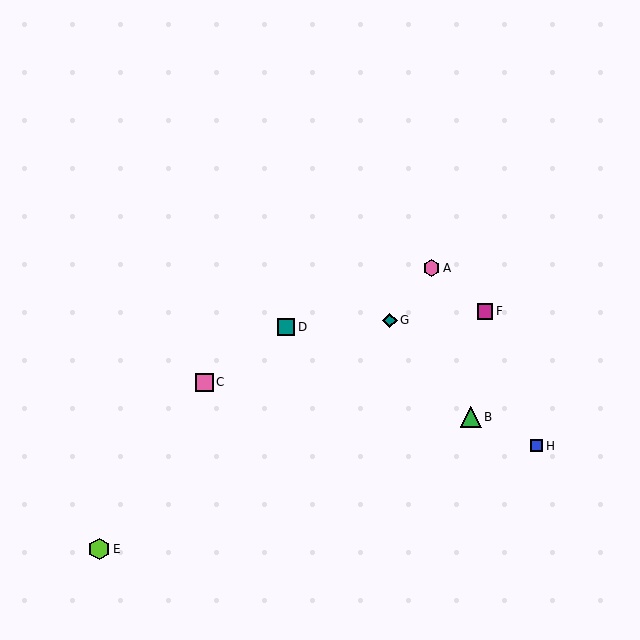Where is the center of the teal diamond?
The center of the teal diamond is at (390, 320).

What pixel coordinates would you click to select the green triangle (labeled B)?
Click at (471, 417) to select the green triangle B.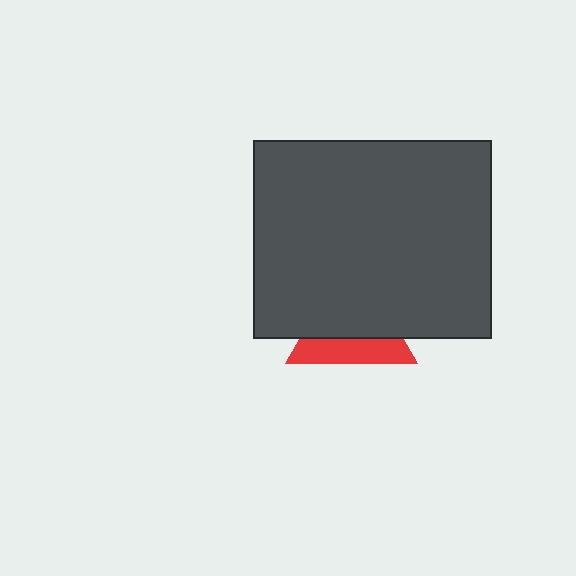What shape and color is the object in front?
The object in front is a dark gray rectangle.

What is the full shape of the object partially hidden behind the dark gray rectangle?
The partially hidden object is a red triangle.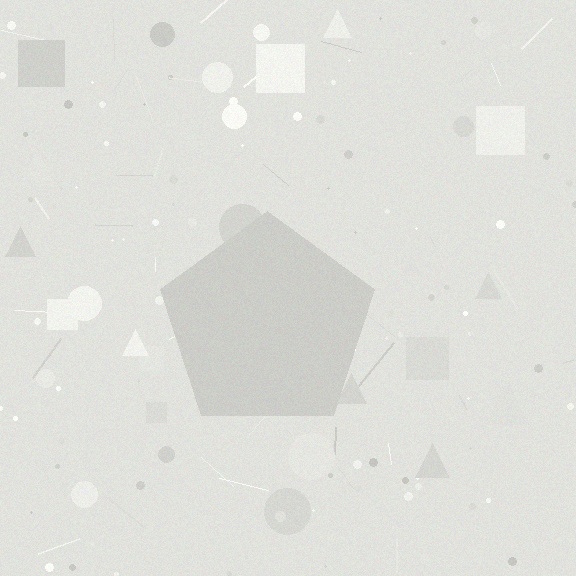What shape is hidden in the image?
A pentagon is hidden in the image.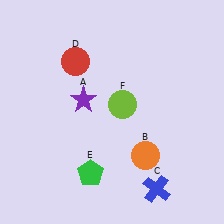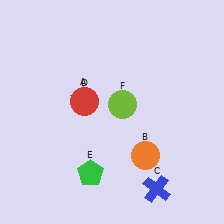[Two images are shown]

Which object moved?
The red circle (D) moved down.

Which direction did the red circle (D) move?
The red circle (D) moved down.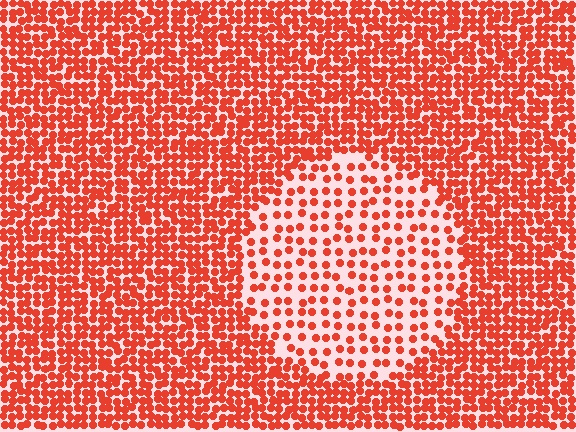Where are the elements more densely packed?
The elements are more densely packed outside the circle boundary.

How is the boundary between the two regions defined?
The boundary is defined by a change in element density (approximately 2.3x ratio). All elements are the same color, size, and shape.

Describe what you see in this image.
The image contains small red elements arranged at two different densities. A circle-shaped region is visible where the elements are less densely packed than the surrounding area.